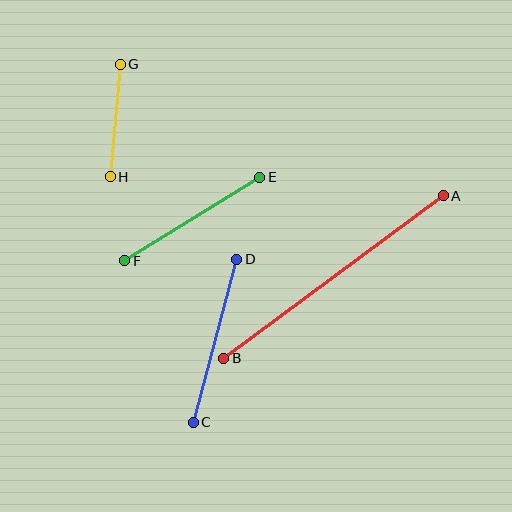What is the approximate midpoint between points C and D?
The midpoint is at approximately (215, 341) pixels.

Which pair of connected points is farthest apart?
Points A and B are farthest apart.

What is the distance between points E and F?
The distance is approximately 159 pixels.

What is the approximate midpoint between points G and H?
The midpoint is at approximately (115, 120) pixels.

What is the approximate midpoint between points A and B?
The midpoint is at approximately (333, 277) pixels.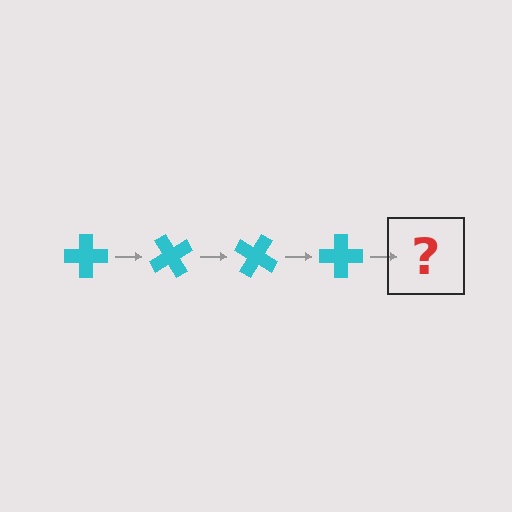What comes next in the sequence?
The next element should be a cyan cross rotated 240 degrees.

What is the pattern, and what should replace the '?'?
The pattern is that the cross rotates 60 degrees each step. The '?' should be a cyan cross rotated 240 degrees.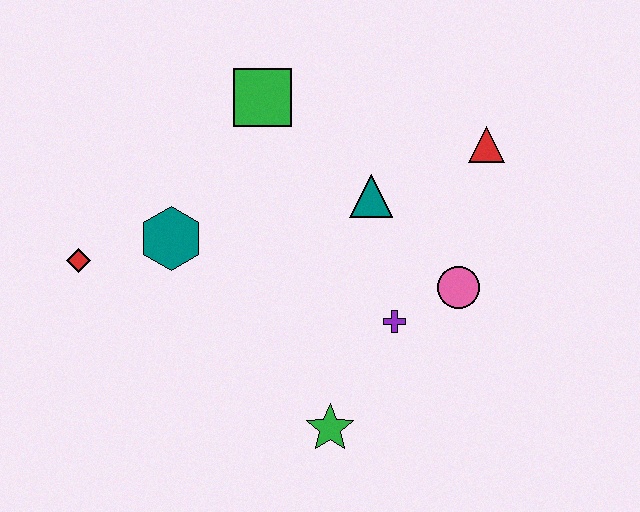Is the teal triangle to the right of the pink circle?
No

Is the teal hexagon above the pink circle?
Yes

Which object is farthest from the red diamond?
The red triangle is farthest from the red diamond.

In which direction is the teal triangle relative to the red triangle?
The teal triangle is to the left of the red triangle.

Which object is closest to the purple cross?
The pink circle is closest to the purple cross.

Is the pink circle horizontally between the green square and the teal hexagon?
No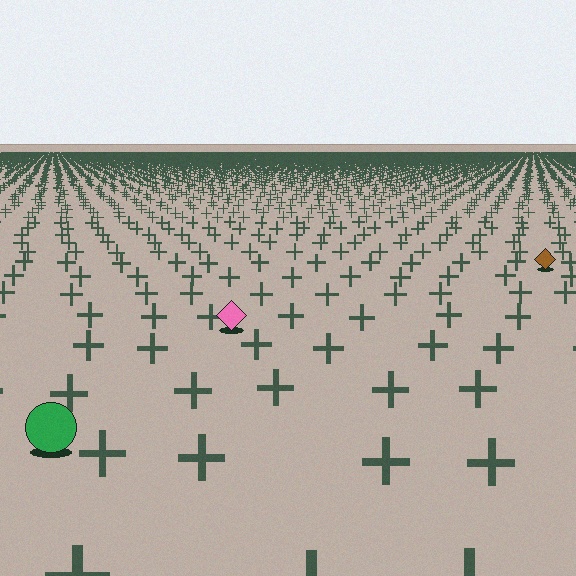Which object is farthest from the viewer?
The brown diamond is farthest from the viewer. It appears smaller and the ground texture around it is denser.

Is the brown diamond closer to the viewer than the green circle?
No. The green circle is closer — you can tell from the texture gradient: the ground texture is coarser near it.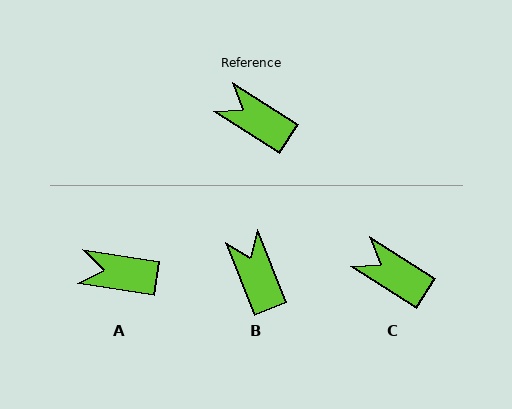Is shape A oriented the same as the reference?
No, it is off by about 24 degrees.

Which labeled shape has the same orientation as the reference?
C.